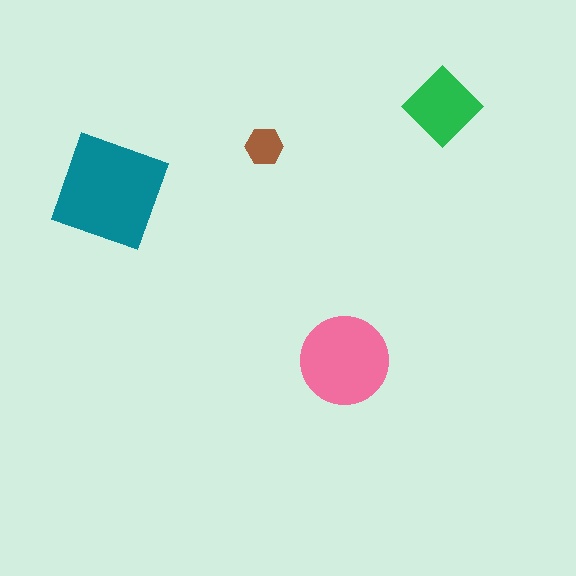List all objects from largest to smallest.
The teal square, the pink circle, the green diamond, the brown hexagon.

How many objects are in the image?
There are 4 objects in the image.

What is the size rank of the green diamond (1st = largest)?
3rd.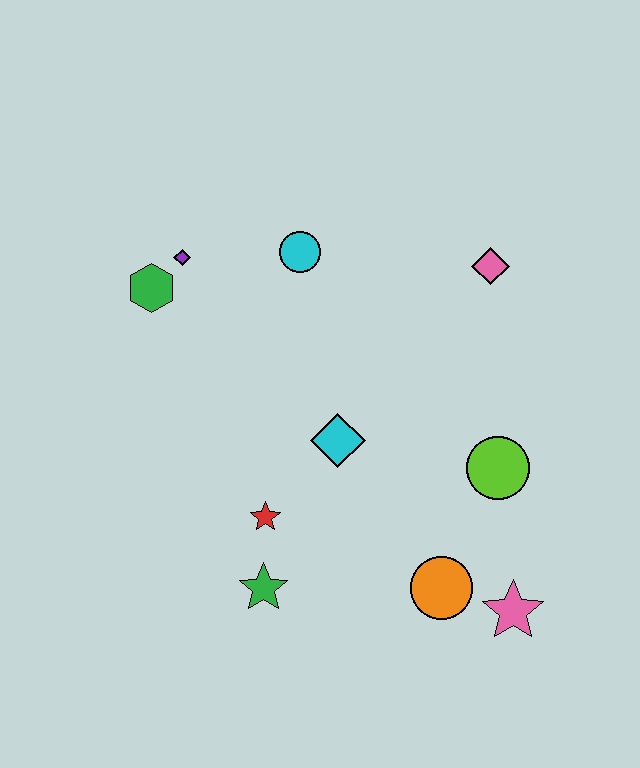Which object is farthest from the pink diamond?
The green star is farthest from the pink diamond.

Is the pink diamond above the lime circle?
Yes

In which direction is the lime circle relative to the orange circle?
The lime circle is above the orange circle.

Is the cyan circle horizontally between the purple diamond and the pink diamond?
Yes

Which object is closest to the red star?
The green star is closest to the red star.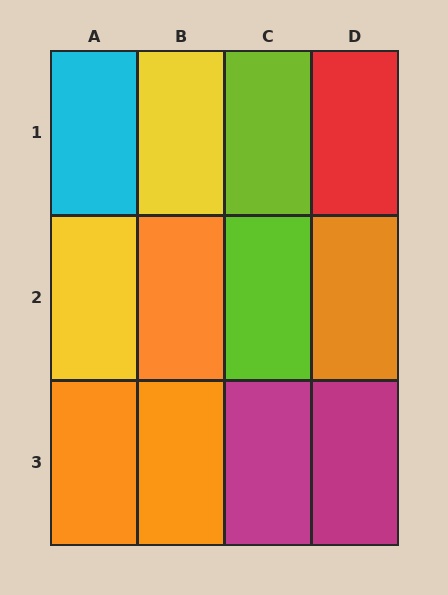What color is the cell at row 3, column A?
Orange.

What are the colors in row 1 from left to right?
Cyan, yellow, lime, red.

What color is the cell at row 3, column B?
Orange.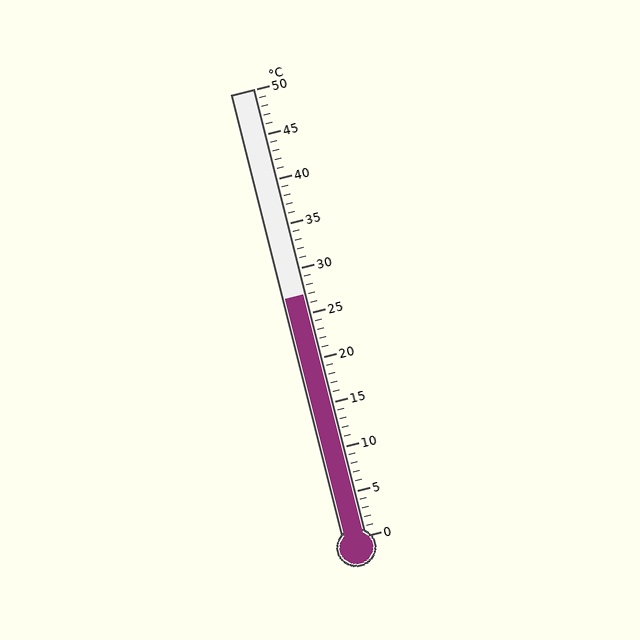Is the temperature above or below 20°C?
The temperature is above 20°C.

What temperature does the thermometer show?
The thermometer shows approximately 27°C.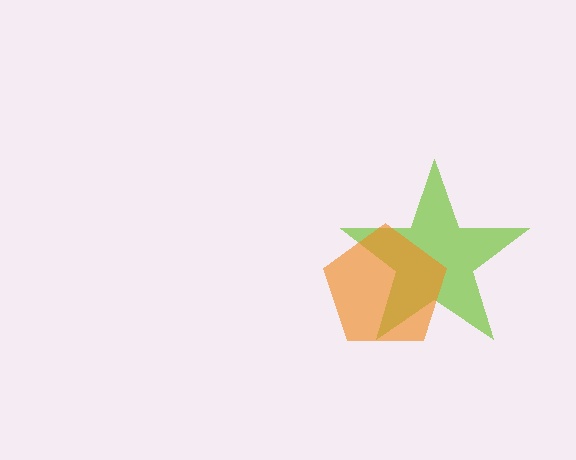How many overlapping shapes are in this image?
There are 2 overlapping shapes in the image.